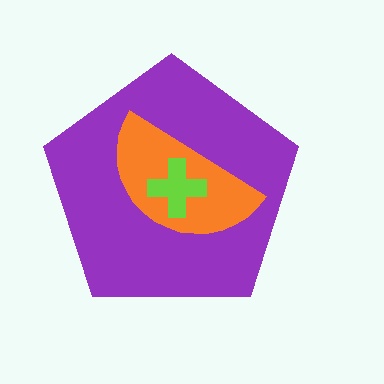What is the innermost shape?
The lime cross.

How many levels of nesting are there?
3.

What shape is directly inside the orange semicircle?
The lime cross.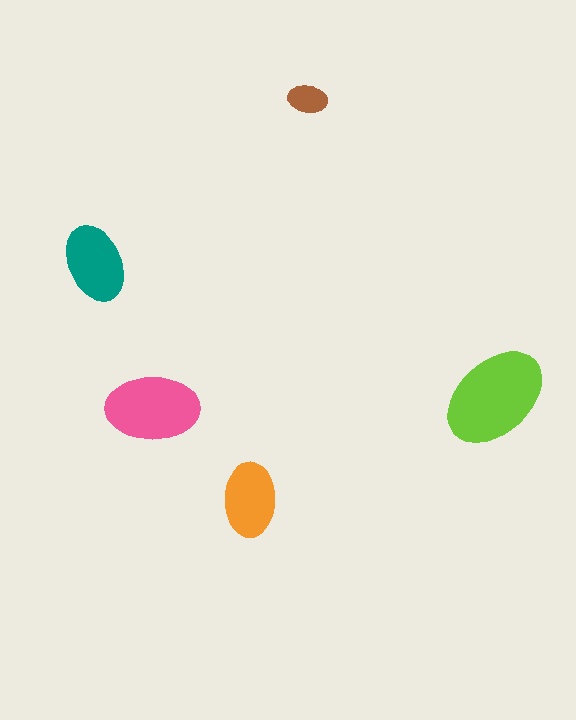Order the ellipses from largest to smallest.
the lime one, the pink one, the teal one, the orange one, the brown one.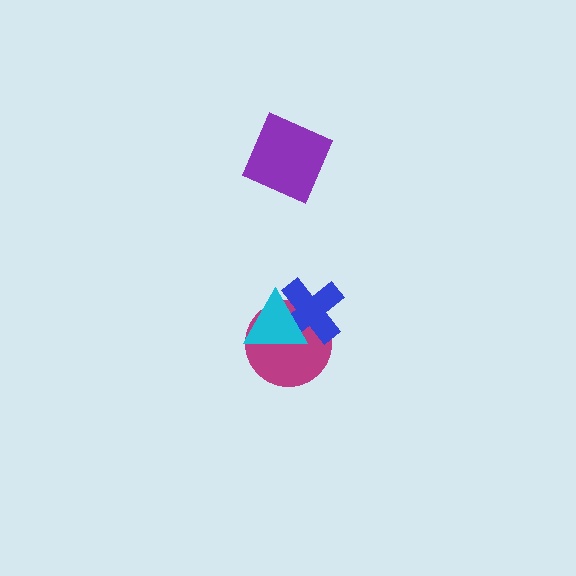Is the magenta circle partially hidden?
Yes, it is partially covered by another shape.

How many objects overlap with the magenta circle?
2 objects overlap with the magenta circle.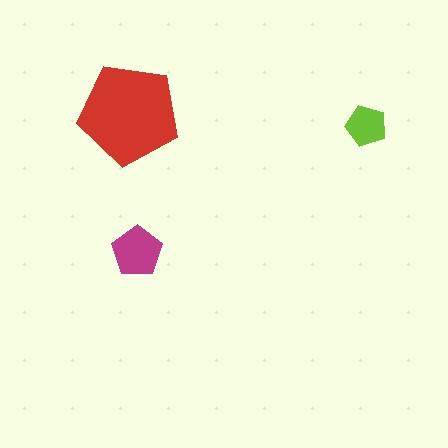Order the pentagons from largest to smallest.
the red one, the magenta one, the lime one.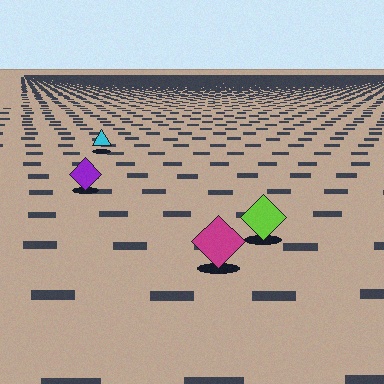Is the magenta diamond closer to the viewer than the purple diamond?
Yes. The magenta diamond is closer — you can tell from the texture gradient: the ground texture is coarser near it.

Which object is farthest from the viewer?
The cyan triangle is farthest from the viewer. It appears smaller and the ground texture around it is denser.